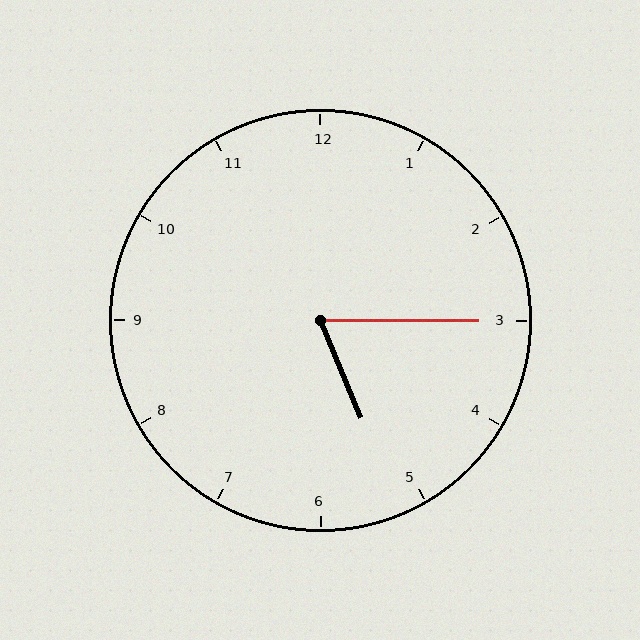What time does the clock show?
5:15.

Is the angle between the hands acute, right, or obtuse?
It is acute.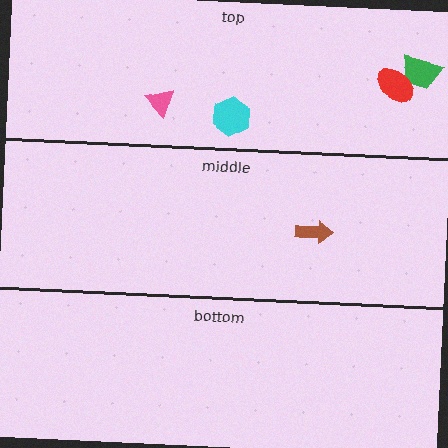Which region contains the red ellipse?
The top region.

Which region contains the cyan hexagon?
The top region.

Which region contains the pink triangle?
The top region.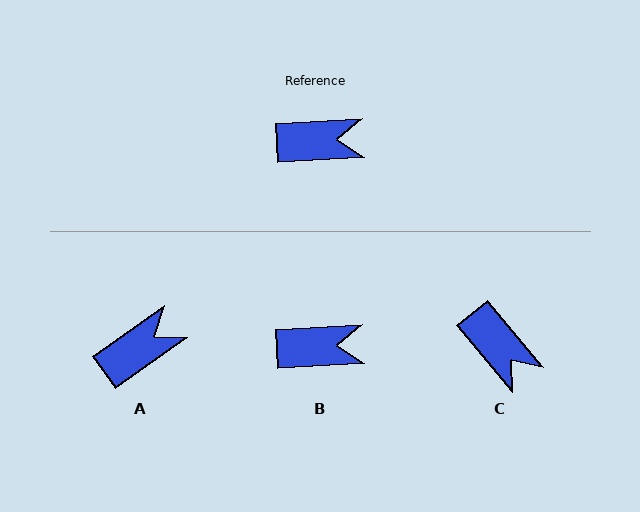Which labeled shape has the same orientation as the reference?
B.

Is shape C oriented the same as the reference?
No, it is off by about 54 degrees.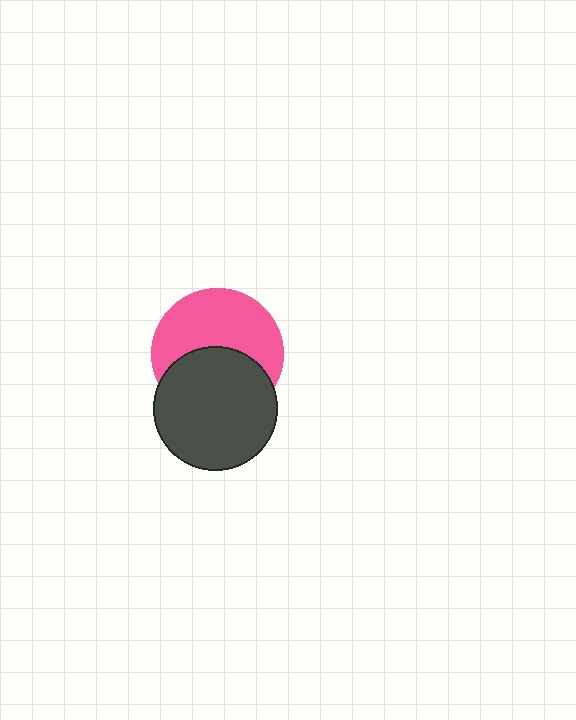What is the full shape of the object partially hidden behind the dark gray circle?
The partially hidden object is a pink circle.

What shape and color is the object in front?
The object in front is a dark gray circle.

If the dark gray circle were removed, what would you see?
You would see the complete pink circle.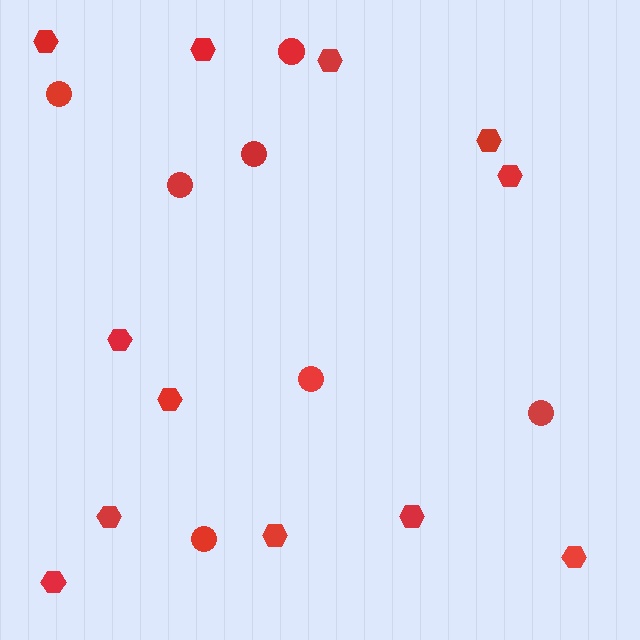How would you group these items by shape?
There are 2 groups: one group of hexagons (12) and one group of circles (7).